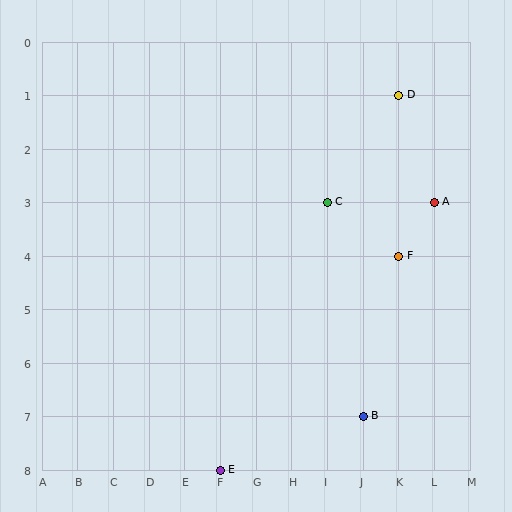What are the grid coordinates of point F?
Point F is at grid coordinates (K, 4).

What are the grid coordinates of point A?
Point A is at grid coordinates (L, 3).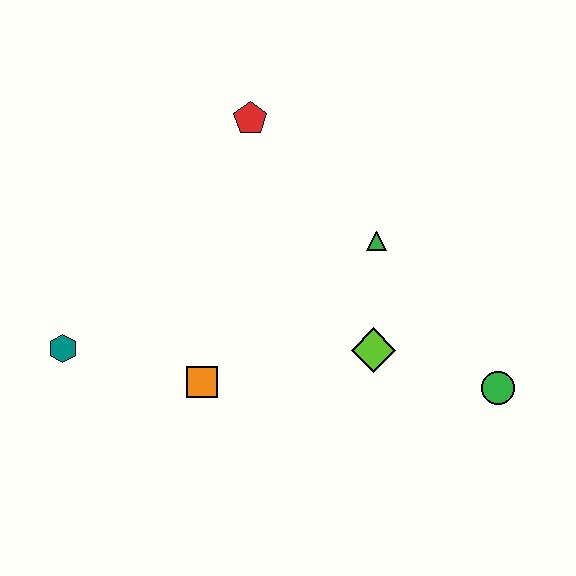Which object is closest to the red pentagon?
The green triangle is closest to the red pentagon.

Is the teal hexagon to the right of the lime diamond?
No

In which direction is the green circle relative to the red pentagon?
The green circle is below the red pentagon.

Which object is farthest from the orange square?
The green circle is farthest from the orange square.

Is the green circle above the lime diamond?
No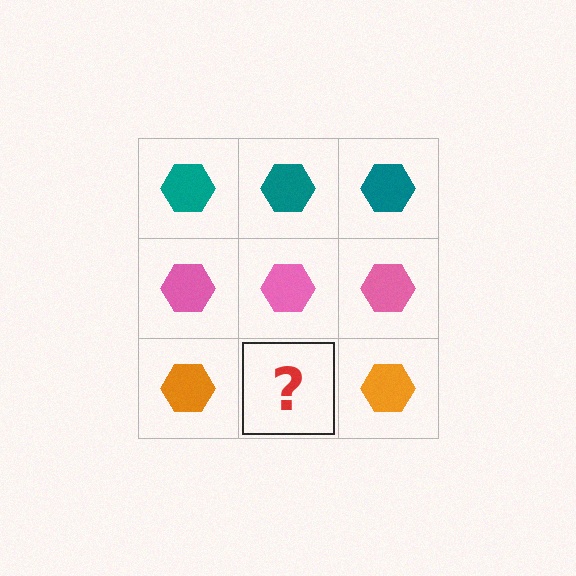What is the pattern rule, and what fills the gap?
The rule is that each row has a consistent color. The gap should be filled with an orange hexagon.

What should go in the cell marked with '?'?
The missing cell should contain an orange hexagon.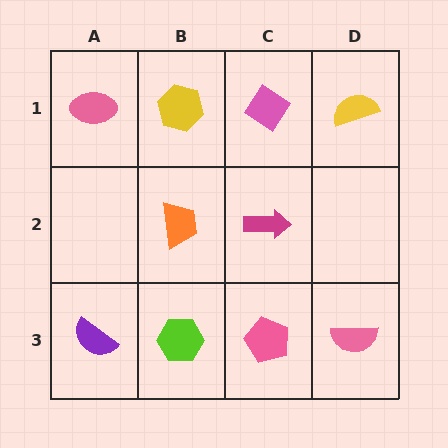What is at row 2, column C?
A magenta arrow.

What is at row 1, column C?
A pink diamond.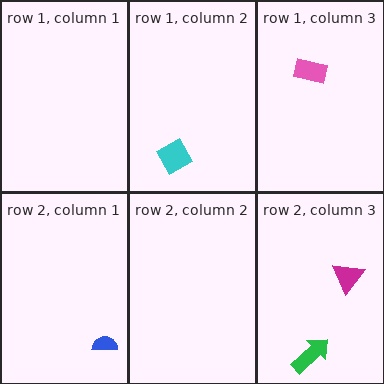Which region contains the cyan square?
The row 1, column 2 region.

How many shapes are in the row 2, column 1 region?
1.